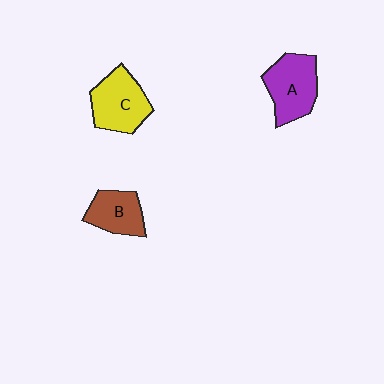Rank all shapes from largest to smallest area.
From largest to smallest: A (purple), C (yellow), B (brown).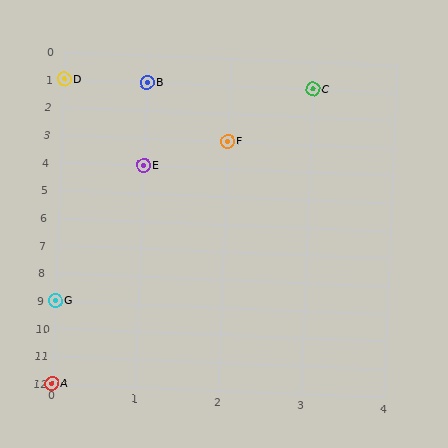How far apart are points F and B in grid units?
Points F and B are 1 column and 2 rows apart (about 2.2 grid units diagonally).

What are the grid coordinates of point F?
Point F is at grid coordinates (2, 3).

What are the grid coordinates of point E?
Point E is at grid coordinates (1, 4).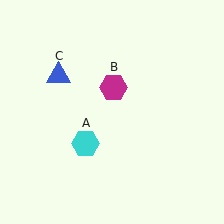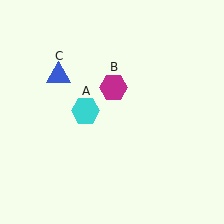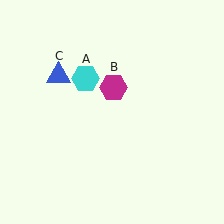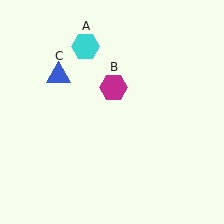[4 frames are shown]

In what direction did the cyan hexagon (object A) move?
The cyan hexagon (object A) moved up.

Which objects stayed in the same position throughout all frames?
Magenta hexagon (object B) and blue triangle (object C) remained stationary.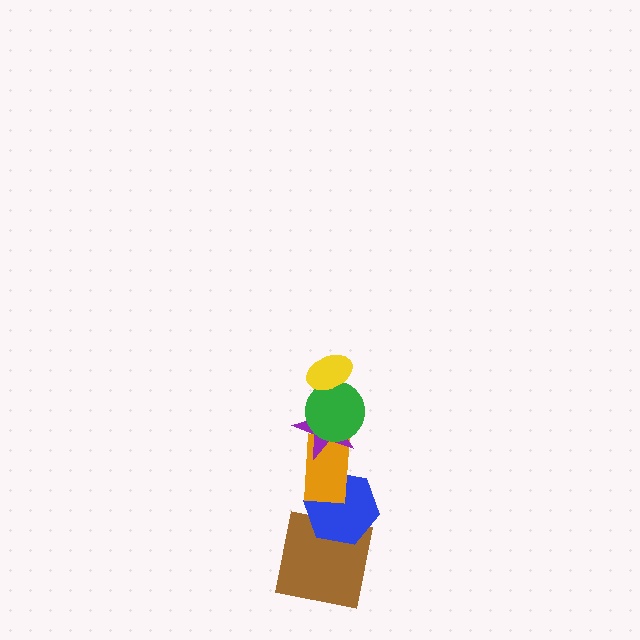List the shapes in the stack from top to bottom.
From top to bottom: the yellow ellipse, the green circle, the purple star, the orange rectangle, the blue hexagon, the brown square.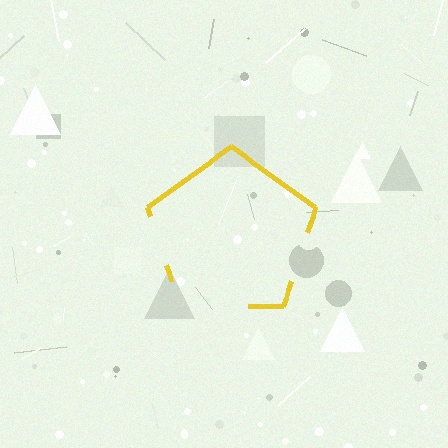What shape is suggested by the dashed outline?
The dashed outline suggests a pentagon.